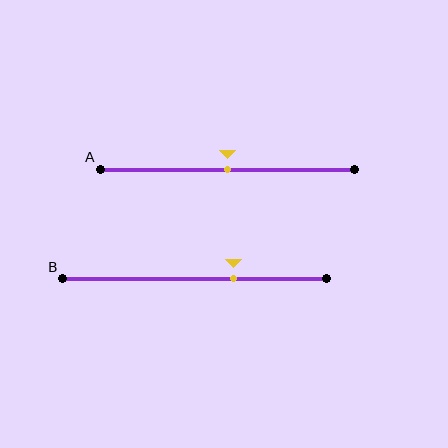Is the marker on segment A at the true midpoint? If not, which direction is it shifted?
Yes, the marker on segment A is at the true midpoint.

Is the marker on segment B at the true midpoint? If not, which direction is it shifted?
No, the marker on segment B is shifted to the right by about 15% of the segment length.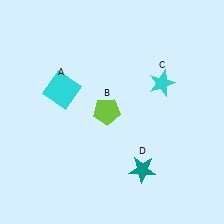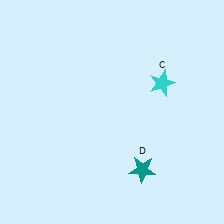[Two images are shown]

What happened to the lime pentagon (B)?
The lime pentagon (B) was removed in Image 2. It was in the top-left area of Image 1.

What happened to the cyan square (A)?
The cyan square (A) was removed in Image 2. It was in the top-left area of Image 1.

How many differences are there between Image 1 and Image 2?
There are 2 differences between the two images.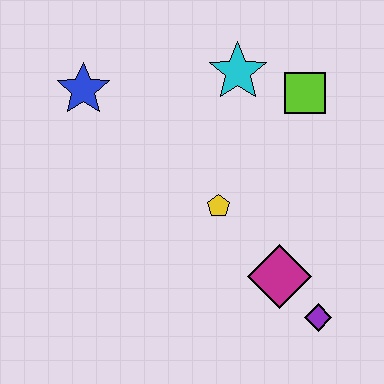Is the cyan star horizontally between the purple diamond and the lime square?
No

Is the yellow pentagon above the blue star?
No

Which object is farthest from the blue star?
The purple diamond is farthest from the blue star.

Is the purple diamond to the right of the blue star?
Yes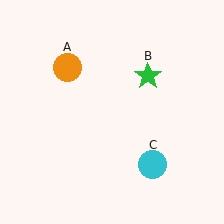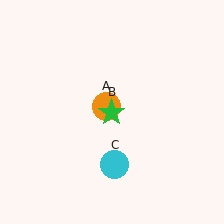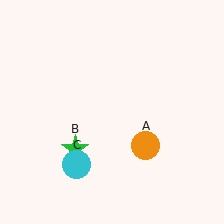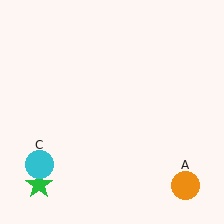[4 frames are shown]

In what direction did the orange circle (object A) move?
The orange circle (object A) moved down and to the right.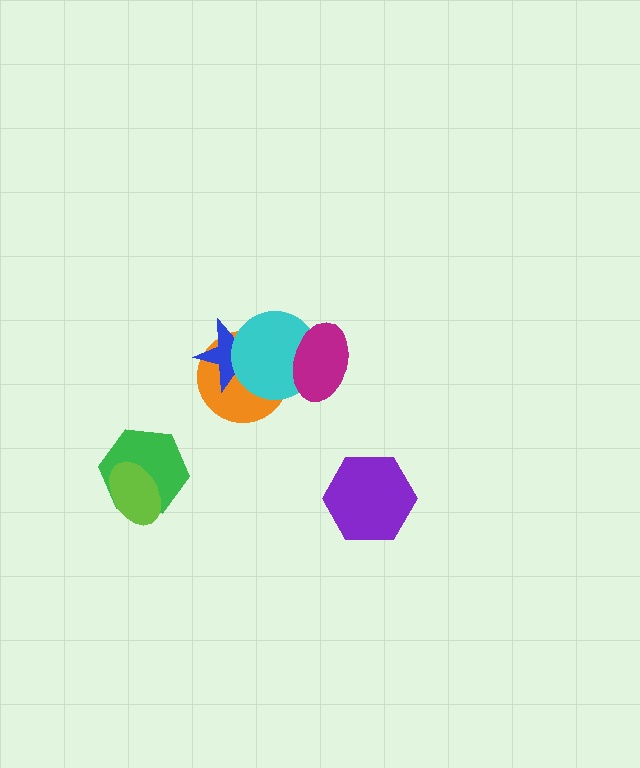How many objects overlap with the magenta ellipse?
1 object overlaps with the magenta ellipse.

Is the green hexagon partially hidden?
Yes, it is partially covered by another shape.